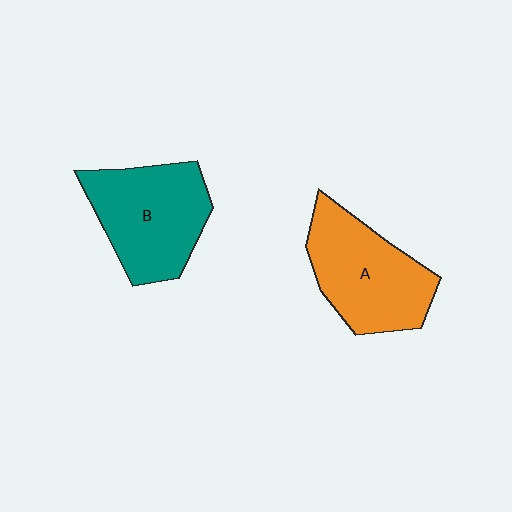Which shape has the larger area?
Shape B (teal).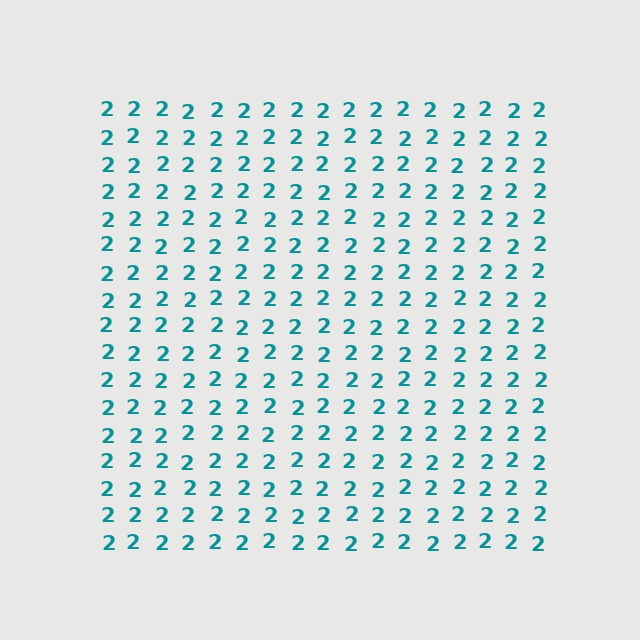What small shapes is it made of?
It is made of small digit 2's.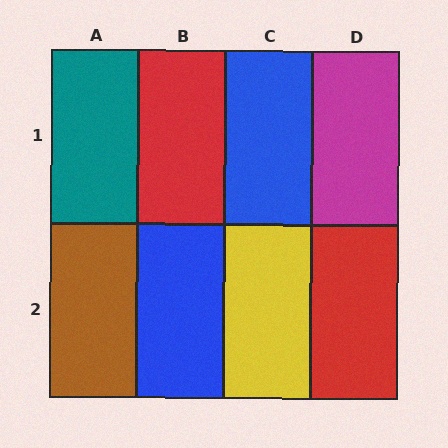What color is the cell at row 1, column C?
Blue.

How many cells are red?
2 cells are red.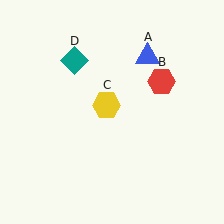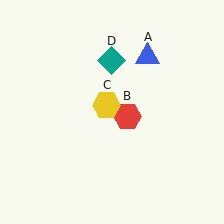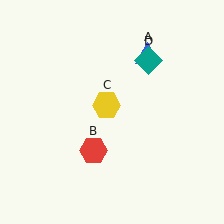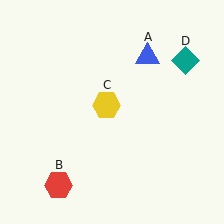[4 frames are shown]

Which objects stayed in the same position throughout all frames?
Blue triangle (object A) and yellow hexagon (object C) remained stationary.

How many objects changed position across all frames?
2 objects changed position: red hexagon (object B), teal diamond (object D).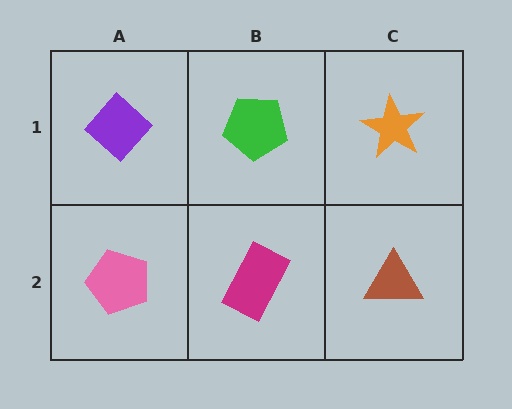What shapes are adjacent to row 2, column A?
A purple diamond (row 1, column A), a magenta rectangle (row 2, column B).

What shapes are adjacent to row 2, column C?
An orange star (row 1, column C), a magenta rectangle (row 2, column B).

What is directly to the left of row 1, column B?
A purple diamond.